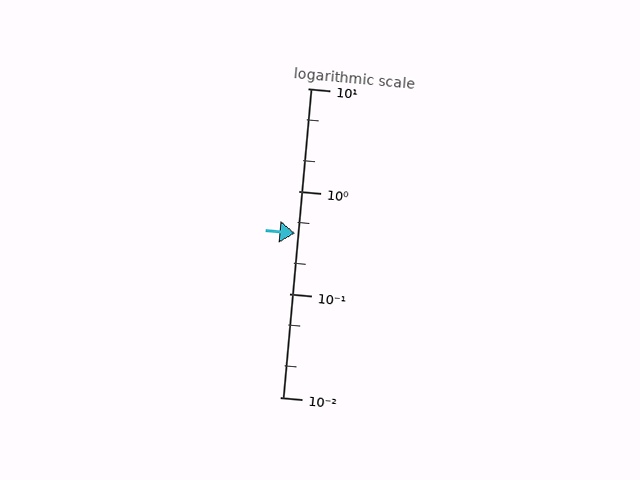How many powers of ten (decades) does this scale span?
The scale spans 3 decades, from 0.01 to 10.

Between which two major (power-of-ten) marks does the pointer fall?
The pointer is between 0.1 and 1.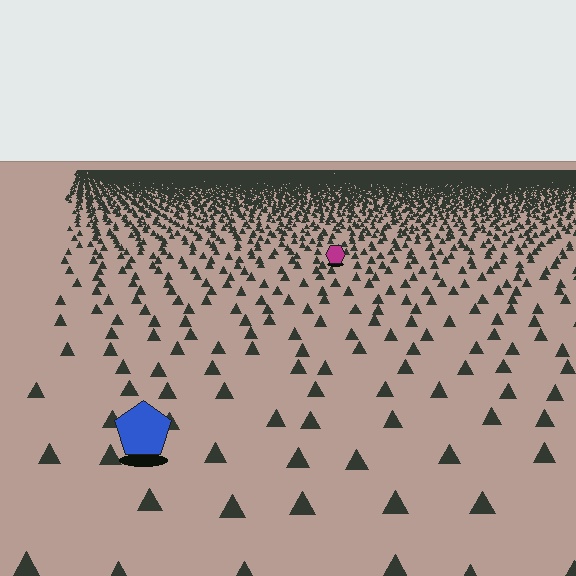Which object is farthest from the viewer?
The magenta hexagon is farthest from the viewer. It appears smaller and the ground texture around it is denser.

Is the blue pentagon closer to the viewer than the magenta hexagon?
Yes. The blue pentagon is closer — you can tell from the texture gradient: the ground texture is coarser near it.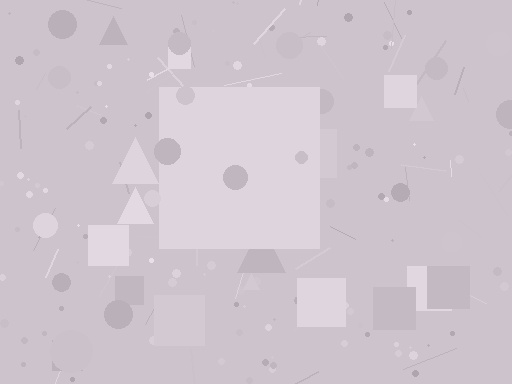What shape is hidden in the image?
A square is hidden in the image.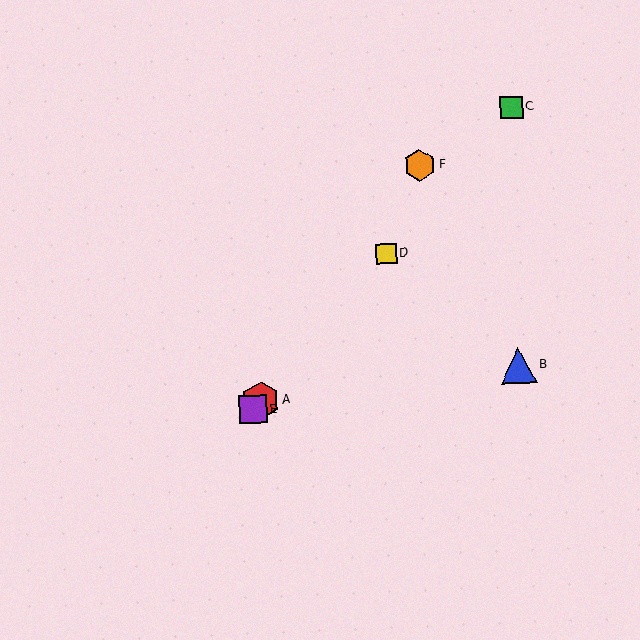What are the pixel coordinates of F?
Object F is at (420, 165).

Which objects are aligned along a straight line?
Objects A, C, D, E are aligned along a straight line.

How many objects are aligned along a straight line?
4 objects (A, C, D, E) are aligned along a straight line.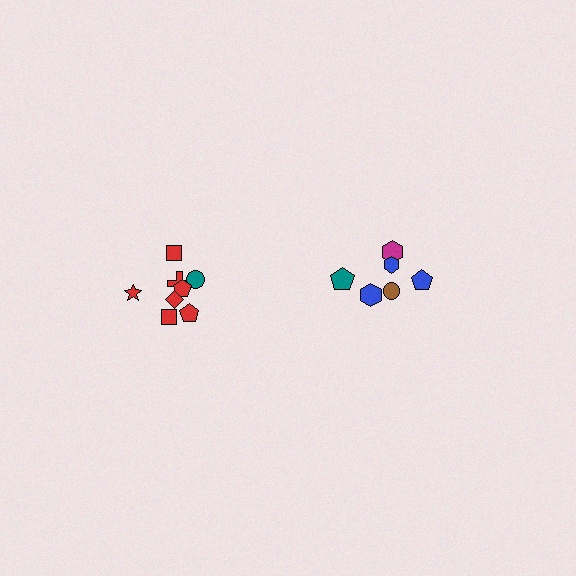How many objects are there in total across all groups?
There are 14 objects.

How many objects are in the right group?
There are 6 objects.